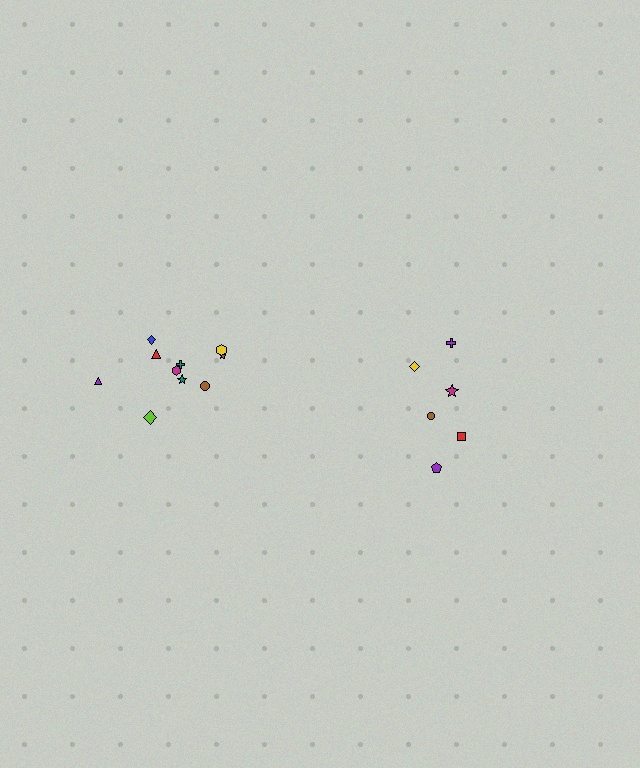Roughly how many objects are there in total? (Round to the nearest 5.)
Roughly 15 objects in total.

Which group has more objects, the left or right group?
The left group.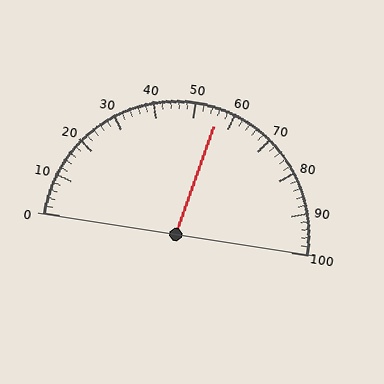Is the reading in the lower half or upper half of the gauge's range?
The reading is in the upper half of the range (0 to 100).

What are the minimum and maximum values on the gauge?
The gauge ranges from 0 to 100.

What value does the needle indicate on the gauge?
The needle indicates approximately 56.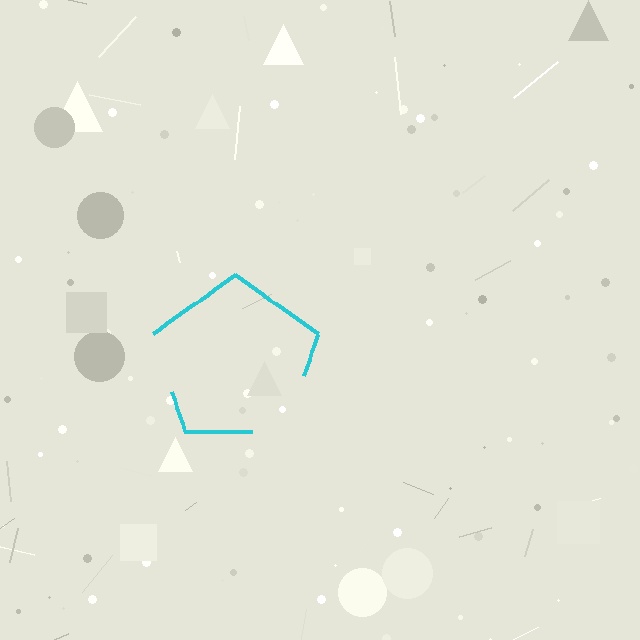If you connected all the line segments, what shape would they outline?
They would outline a pentagon.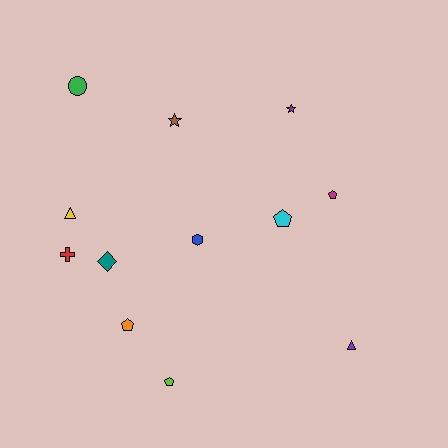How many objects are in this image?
There are 12 objects.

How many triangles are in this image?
There are 2 triangles.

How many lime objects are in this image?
There is 1 lime object.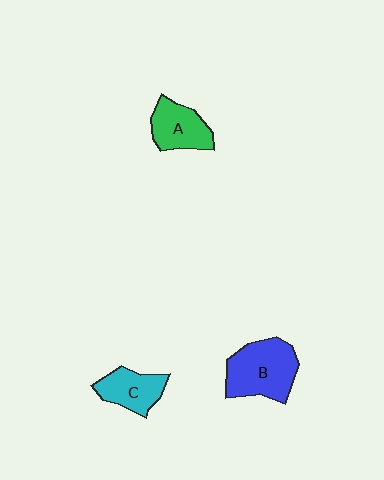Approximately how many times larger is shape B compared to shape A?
Approximately 1.5 times.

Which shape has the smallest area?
Shape C (cyan).